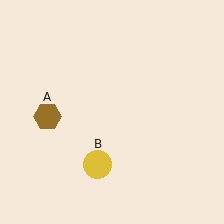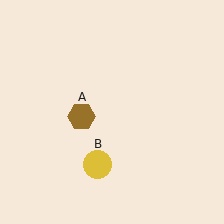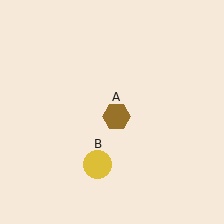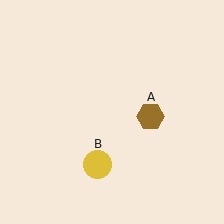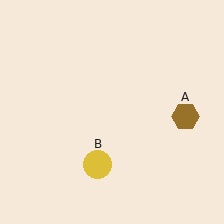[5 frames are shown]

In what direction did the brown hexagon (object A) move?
The brown hexagon (object A) moved right.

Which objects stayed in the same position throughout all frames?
Yellow circle (object B) remained stationary.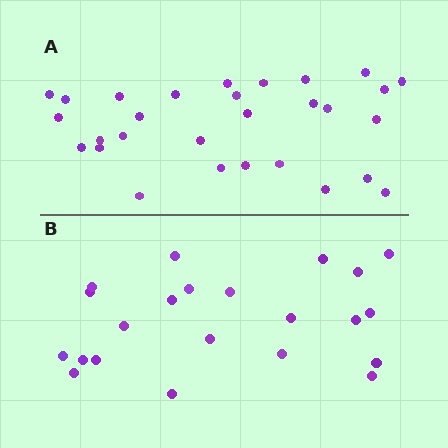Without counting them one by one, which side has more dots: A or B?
Region A (the top region) has more dots.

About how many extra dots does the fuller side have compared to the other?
Region A has roughly 8 or so more dots than region B.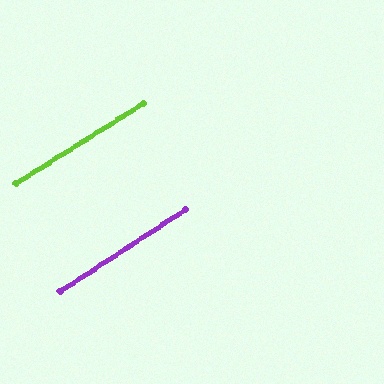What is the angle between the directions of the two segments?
Approximately 1 degree.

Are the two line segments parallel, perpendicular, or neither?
Parallel — their directions differ by only 1.1°.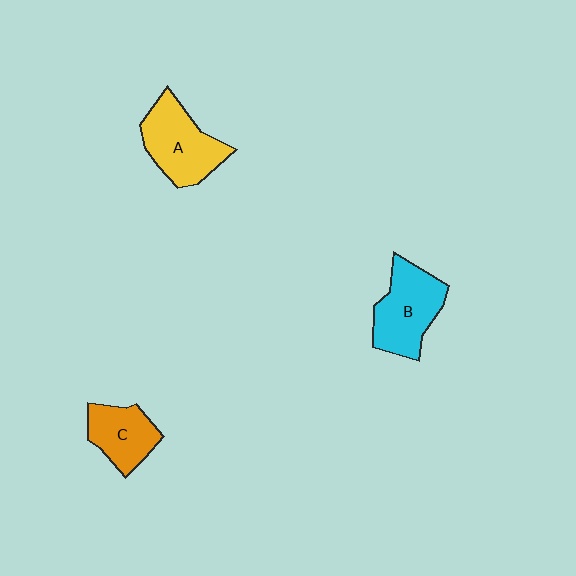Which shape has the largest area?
Shape A (yellow).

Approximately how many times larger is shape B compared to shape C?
Approximately 1.4 times.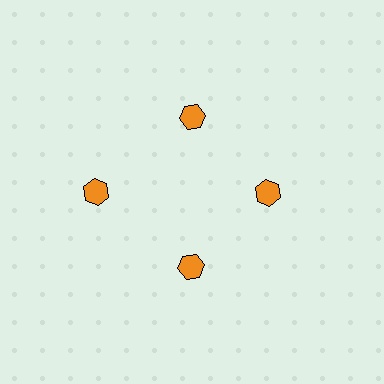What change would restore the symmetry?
The symmetry would be restored by moving it inward, back onto the ring so that all 4 hexagons sit at equal angles and equal distance from the center.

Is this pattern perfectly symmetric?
No. The 4 orange hexagons are arranged in a ring, but one element near the 9 o'clock position is pushed outward from the center, breaking the 4-fold rotational symmetry.